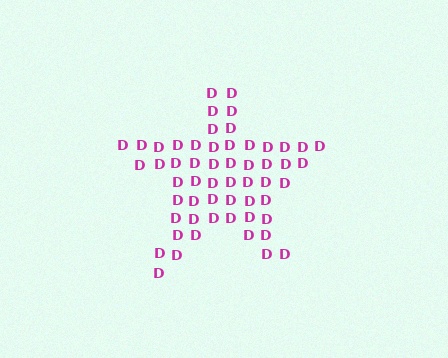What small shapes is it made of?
It is made of small letter D's.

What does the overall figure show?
The overall figure shows a star.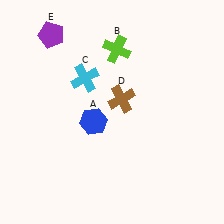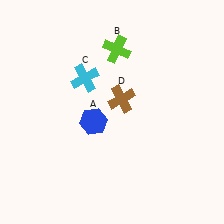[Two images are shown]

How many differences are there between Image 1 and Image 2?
There is 1 difference between the two images.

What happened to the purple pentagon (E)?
The purple pentagon (E) was removed in Image 2. It was in the top-left area of Image 1.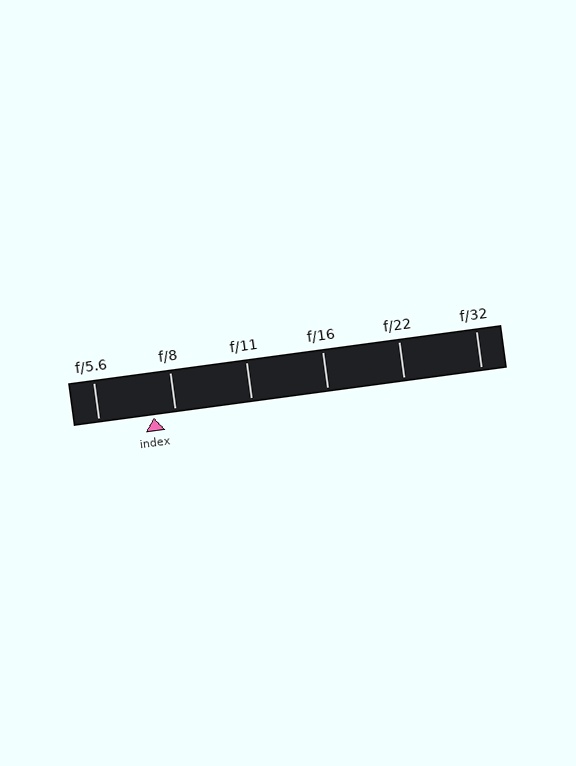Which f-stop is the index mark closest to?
The index mark is closest to f/8.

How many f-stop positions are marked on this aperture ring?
There are 6 f-stop positions marked.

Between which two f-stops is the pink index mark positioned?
The index mark is between f/5.6 and f/8.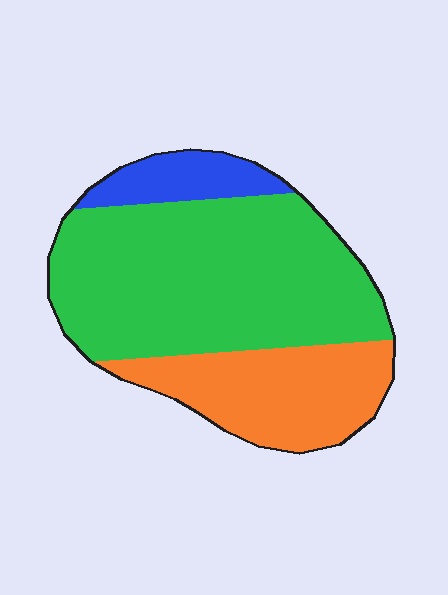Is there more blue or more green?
Green.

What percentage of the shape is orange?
Orange takes up about one quarter (1/4) of the shape.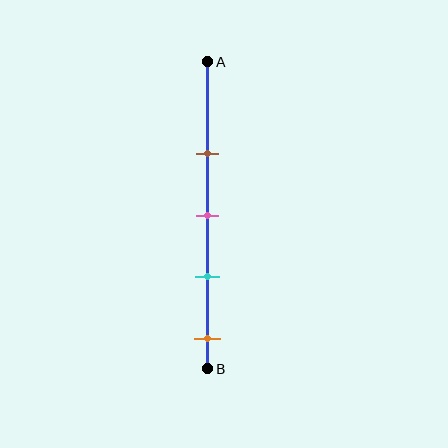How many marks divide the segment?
There are 4 marks dividing the segment.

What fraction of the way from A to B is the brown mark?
The brown mark is approximately 30% (0.3) of the way from A to B.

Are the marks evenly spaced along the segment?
Yes, the marks are approximately evenly spaced.